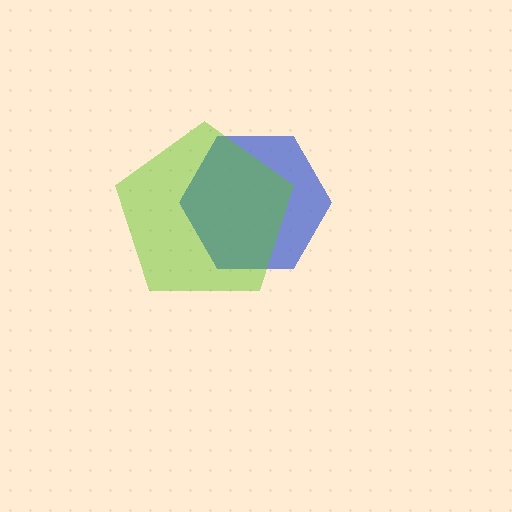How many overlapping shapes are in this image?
There are 2 overlapping shapes in the image.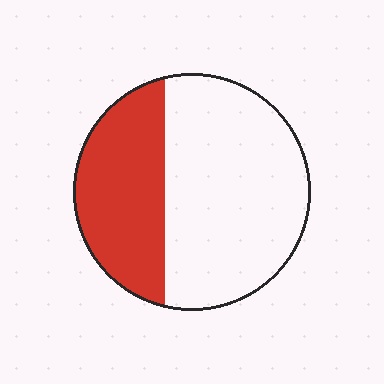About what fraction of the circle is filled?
About three eighths (3/8).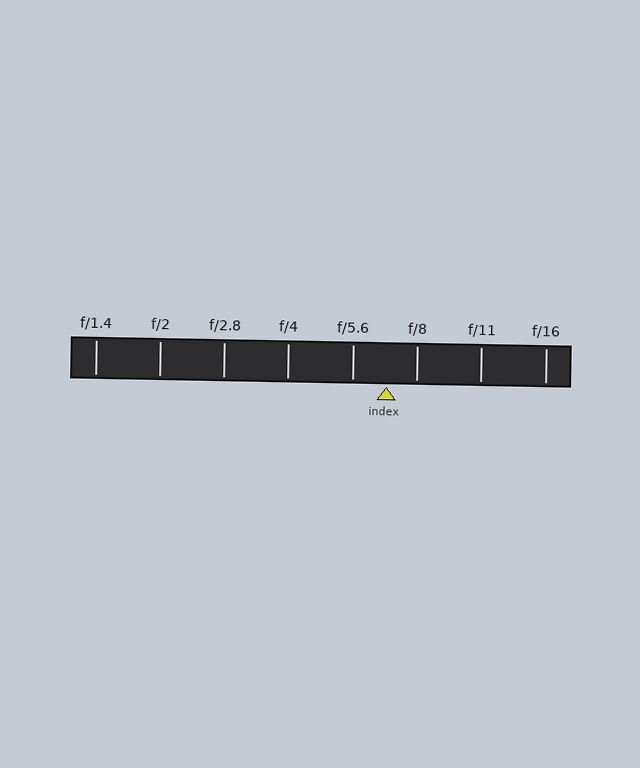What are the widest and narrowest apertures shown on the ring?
The widest aperture shown is f/1.4 and the narrowest is f/16.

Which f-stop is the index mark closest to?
The index mark is closest to f/8.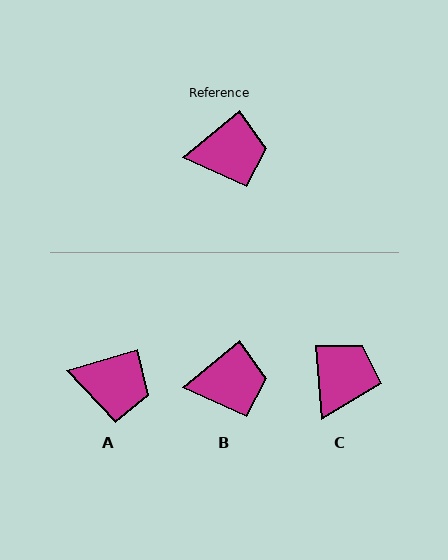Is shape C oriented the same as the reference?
No, it is off by about 54 degrees.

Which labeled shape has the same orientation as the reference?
B.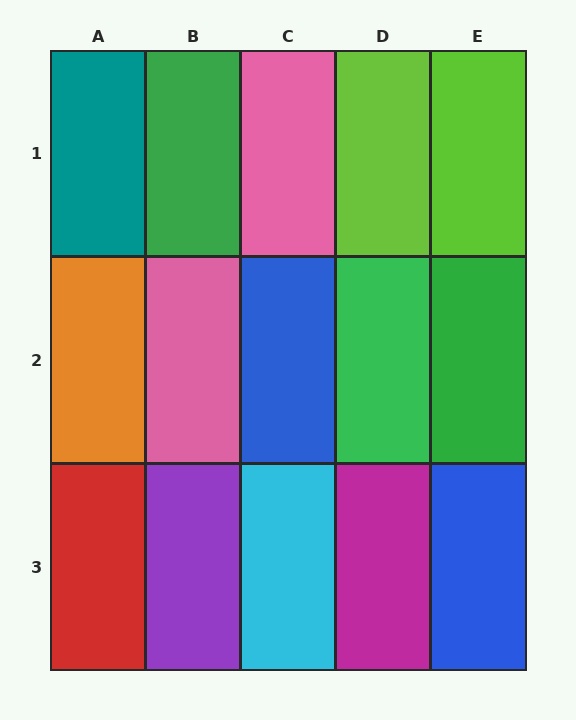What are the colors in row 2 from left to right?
Orange, pink, blue, green, green.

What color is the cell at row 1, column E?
Lime.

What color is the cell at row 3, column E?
Blue.